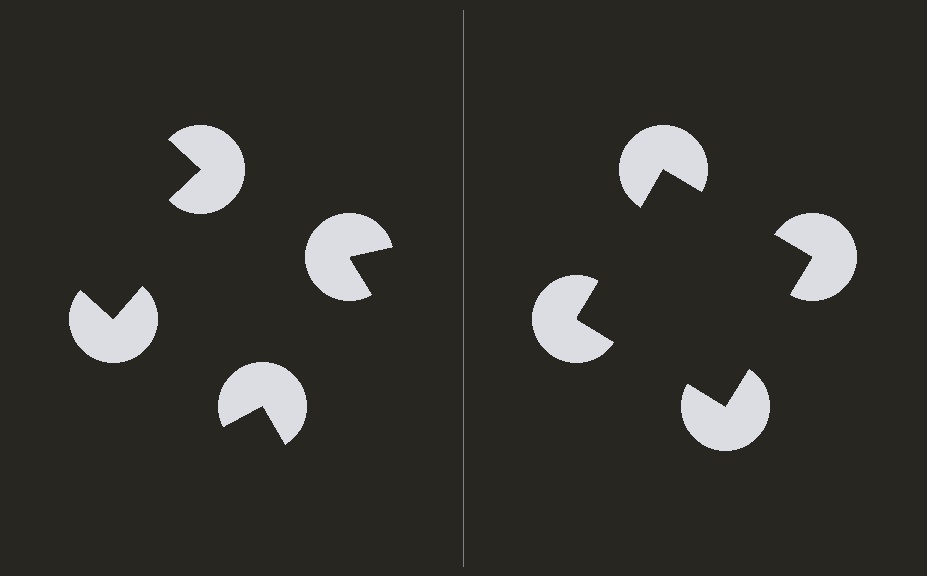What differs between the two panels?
The pac-man discs are positioned identically on both sides; only the wedge orientations differ. On the right they align to a square; on the left they are misaligned.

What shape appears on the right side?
An illusory square.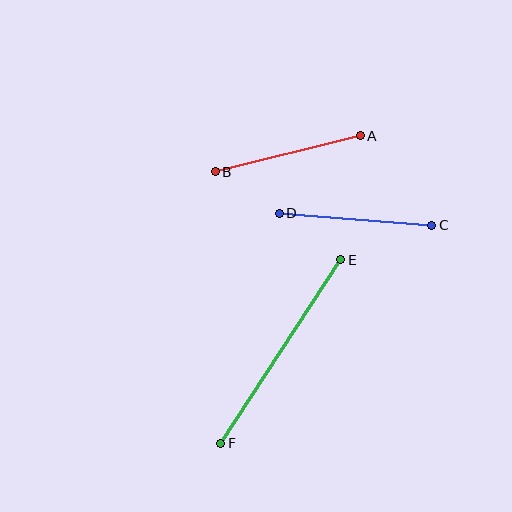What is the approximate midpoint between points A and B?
The midpoint is at approximately (288, 154) pixels.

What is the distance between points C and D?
The distance is approximately 153 pixels.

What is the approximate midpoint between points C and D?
The midpoint is at approximately (355, 219) pixels.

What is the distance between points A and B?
The distance is approximately 150 pixels.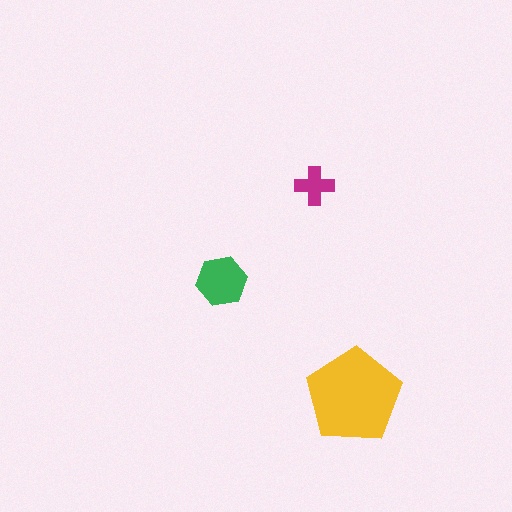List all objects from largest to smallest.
The yellow pentagon, the green hexagon, the magenta cross.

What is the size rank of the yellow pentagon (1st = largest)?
1st.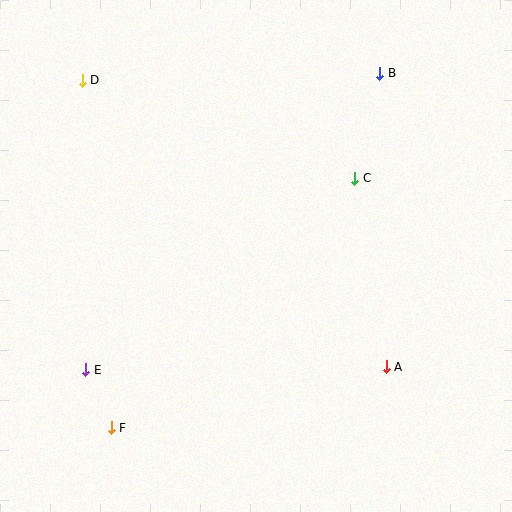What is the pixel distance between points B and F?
The distance between B and F is 445 pixels.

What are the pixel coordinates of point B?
Point B is at (380, 73).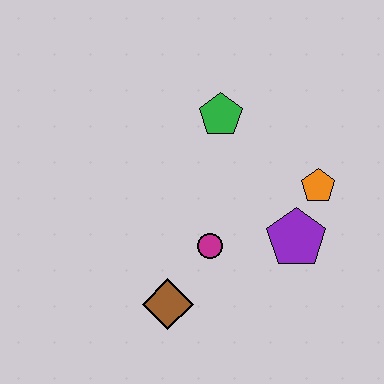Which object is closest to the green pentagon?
The orange pentagon is closest to the green pentagon.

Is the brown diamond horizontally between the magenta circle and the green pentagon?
No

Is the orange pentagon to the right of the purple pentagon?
Yes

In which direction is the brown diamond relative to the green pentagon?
The brown diamond is below the green pentagon.